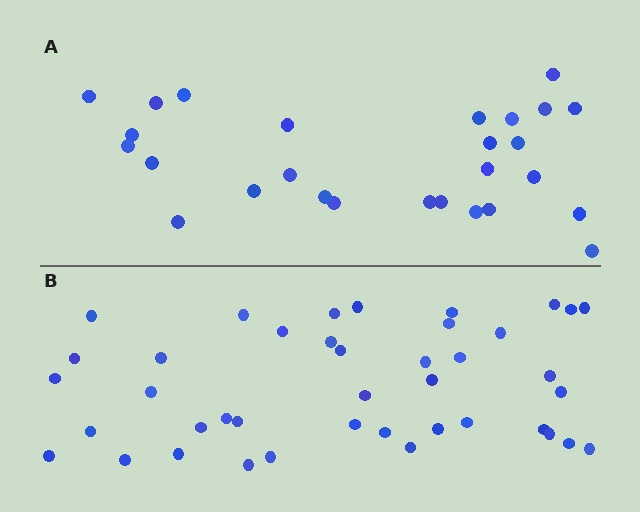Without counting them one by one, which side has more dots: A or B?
Region B (the bottom region) has more dots.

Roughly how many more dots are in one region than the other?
Region B has approximately 15 more dots than region A.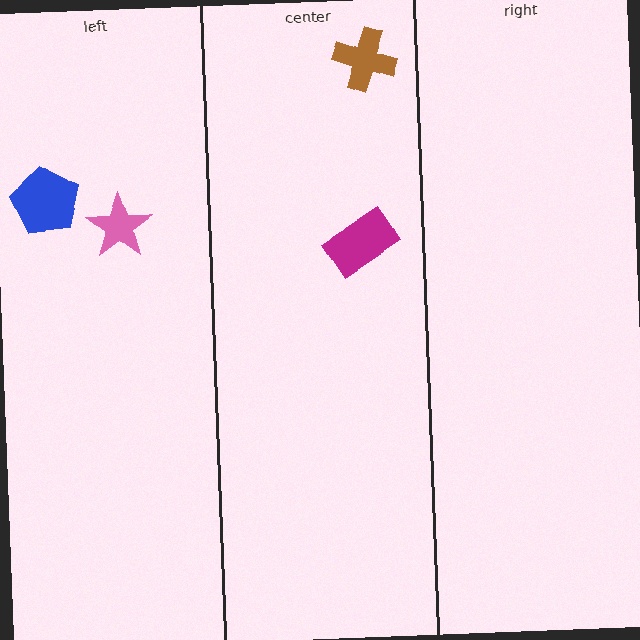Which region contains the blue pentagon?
The left region.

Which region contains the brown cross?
The center region.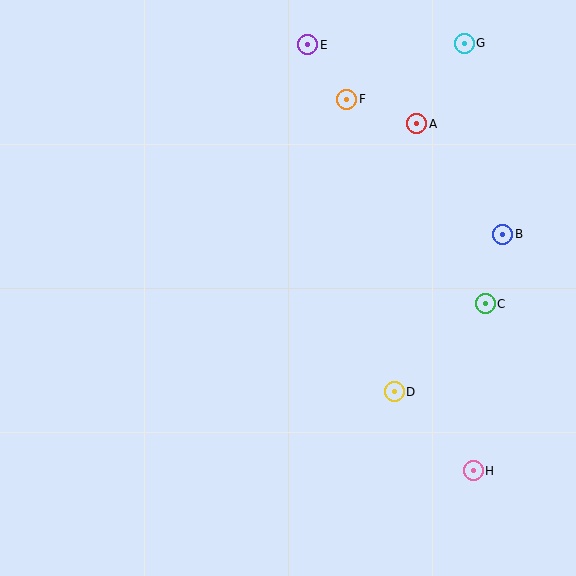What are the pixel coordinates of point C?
Point C is at (485, 304).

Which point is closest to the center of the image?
Point D at (394, 392) is closest to the center.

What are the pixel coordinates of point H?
Point H is at (473, 471).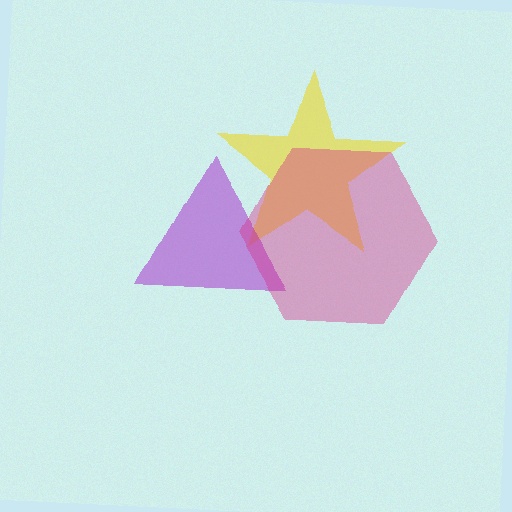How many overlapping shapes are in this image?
There are 3 overlapping shapes in the image.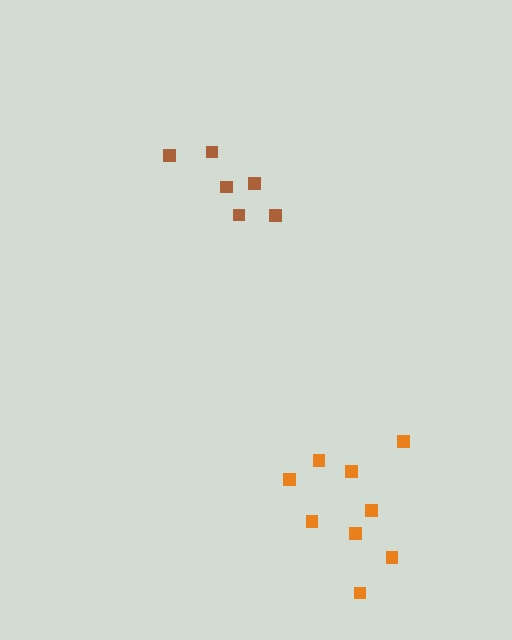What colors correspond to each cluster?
The clusters are colored: brown, orange.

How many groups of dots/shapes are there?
There are 2 groups.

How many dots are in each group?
Group 1: 6 dots, Group 2: 9 dots (15 total).